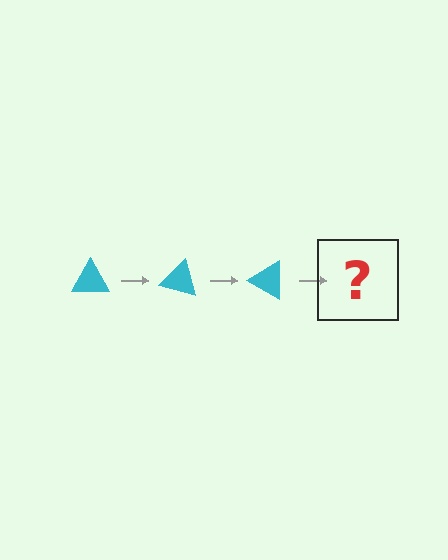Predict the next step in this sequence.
The next step is a cyan triangle rotated 45 degrees.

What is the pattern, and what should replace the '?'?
The pattern is that the triangle rotates 15 degrees each step. The '?' should be a cyan triangle rotated 45 degrees.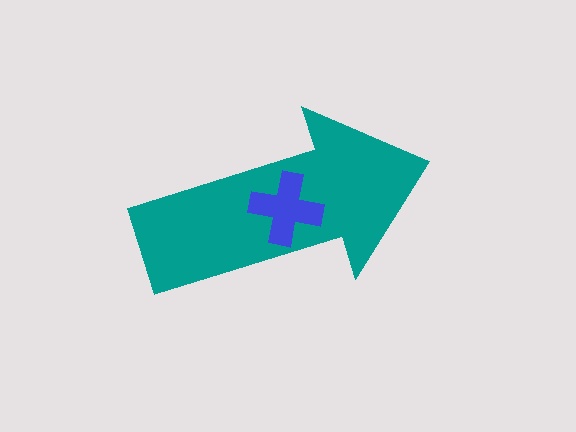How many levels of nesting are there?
2.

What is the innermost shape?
The blue cross.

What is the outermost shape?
The teal arrow.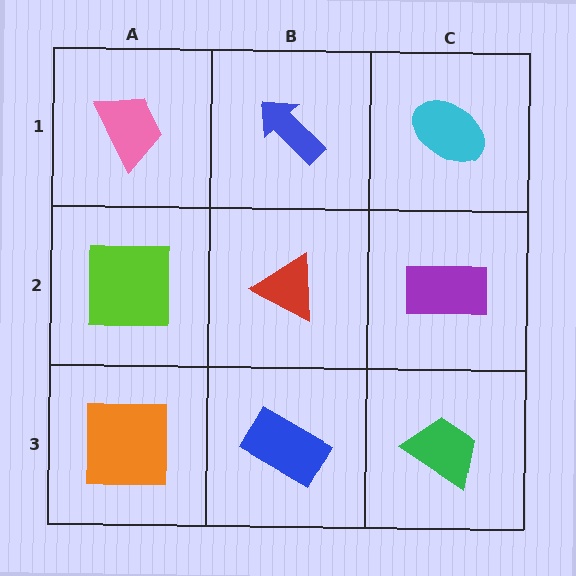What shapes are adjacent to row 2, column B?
A blue arrow (row 1, column B), a blue rectangle (row 3, column B), a lime square (row 2, column A), a purple rectangle (row 2, column C).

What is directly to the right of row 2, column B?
A purple rectangle.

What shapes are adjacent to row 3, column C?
A purple rectangle (row 2, column C), a blue rectangle (row 3, column B).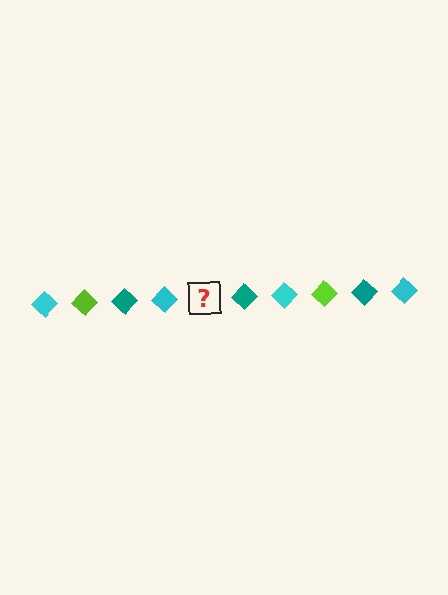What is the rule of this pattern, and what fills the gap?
The rule is that the pattern cycles through cyan, lime, teal diamonds. The gap should be filled with a lime diamond.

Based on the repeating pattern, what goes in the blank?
The blank should be a lime diamond.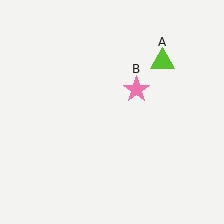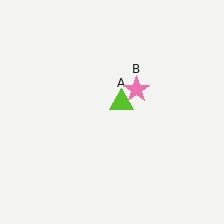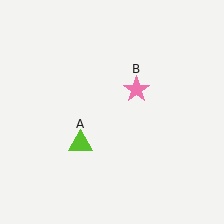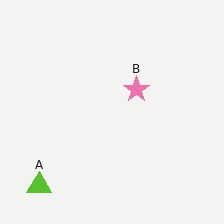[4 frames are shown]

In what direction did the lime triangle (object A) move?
The lime triangle (object A) moved down and to the left.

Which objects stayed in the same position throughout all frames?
Pink star (object B) remained stationary.